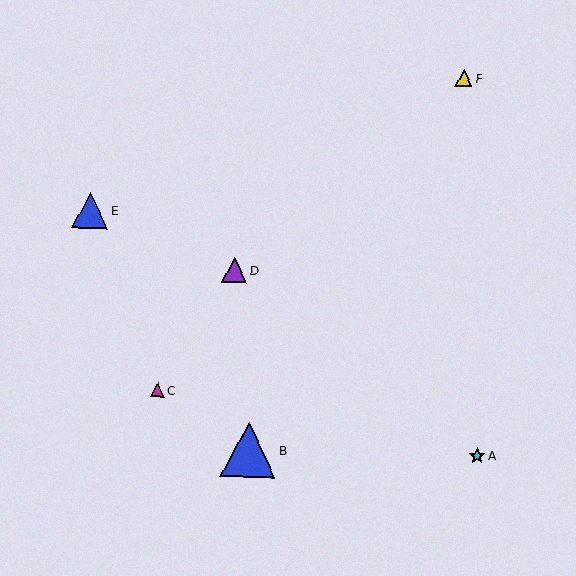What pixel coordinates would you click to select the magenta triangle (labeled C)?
Click at (158, 390) to select the magenta triangle C.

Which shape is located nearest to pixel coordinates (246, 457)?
The blue triangle (labeled B) at (248, 450) is nearest to that location.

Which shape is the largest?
The blue triangle (labeled B) is the largest.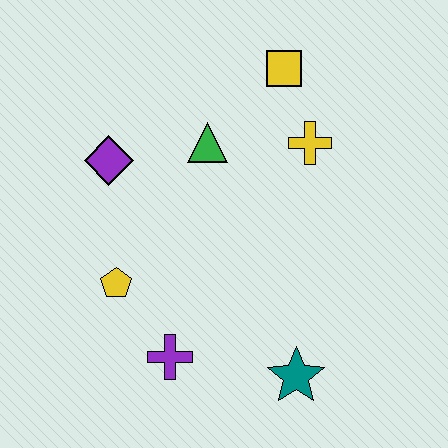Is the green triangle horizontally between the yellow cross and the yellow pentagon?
Yes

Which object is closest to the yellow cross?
The yellow square is closest to the yellow cross.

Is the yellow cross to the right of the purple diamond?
Yes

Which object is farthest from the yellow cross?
The purple cross is farthest from the yellow cross.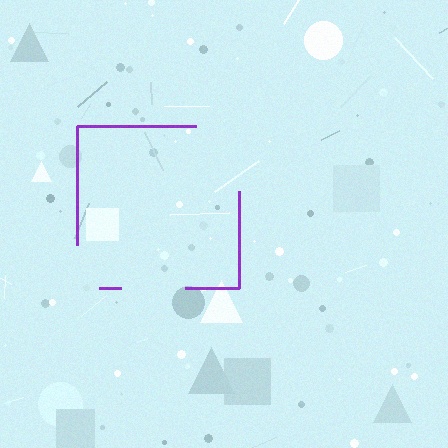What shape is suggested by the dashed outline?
The dashed outline suggests a square.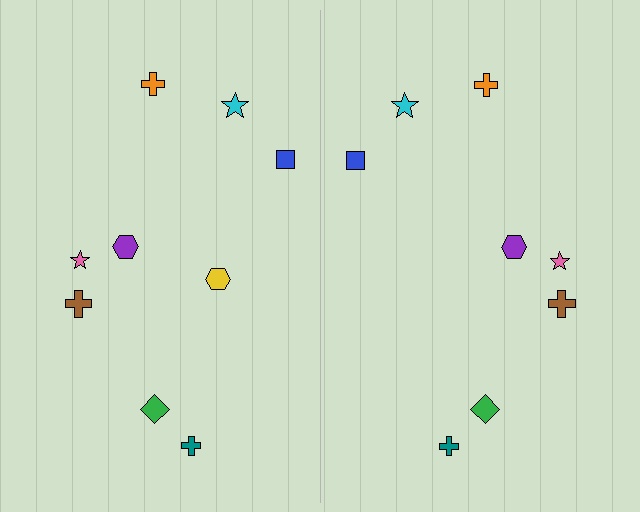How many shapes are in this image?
There are 17 shapes in this image.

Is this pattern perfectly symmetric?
No, the pattern is not perfectly symmetric. A yellow hexagon is missing from the right side.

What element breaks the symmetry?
A yellow hexagon is missing from the right side.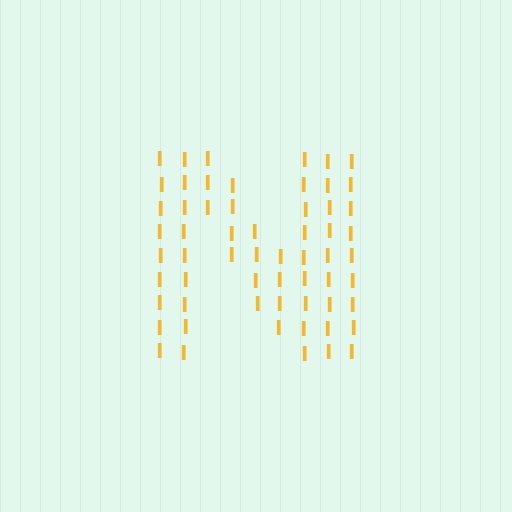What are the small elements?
The small elements are letter I's.